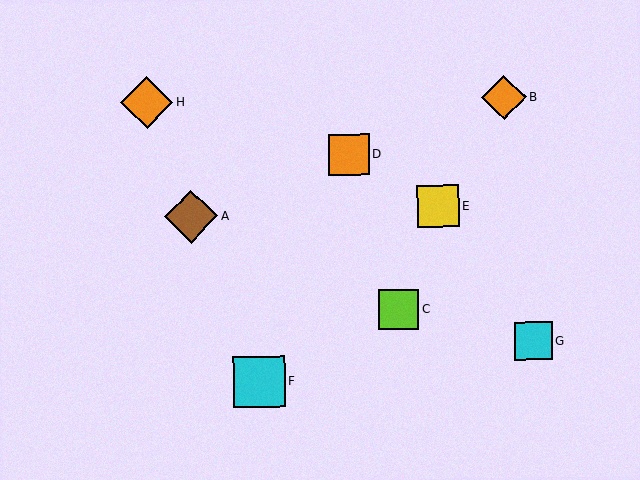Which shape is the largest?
The brown diamond (labeled A) is the largest.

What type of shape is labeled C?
Shape C is a lime square.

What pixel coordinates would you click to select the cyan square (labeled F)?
Click at (259, 382) to select the cyan square F.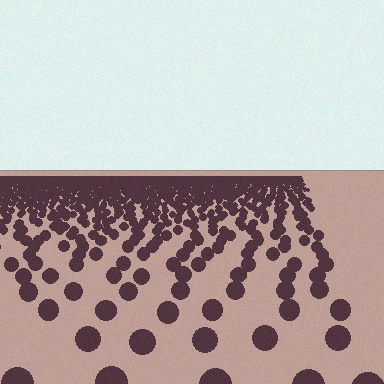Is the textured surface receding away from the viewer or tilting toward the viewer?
The surface is receding away from the viewer. Texture elements get smaller and denser toward the top.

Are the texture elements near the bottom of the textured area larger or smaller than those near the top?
Larger. Near the bottom, elements are closer to the viewer and appear at a bigger on-screen size.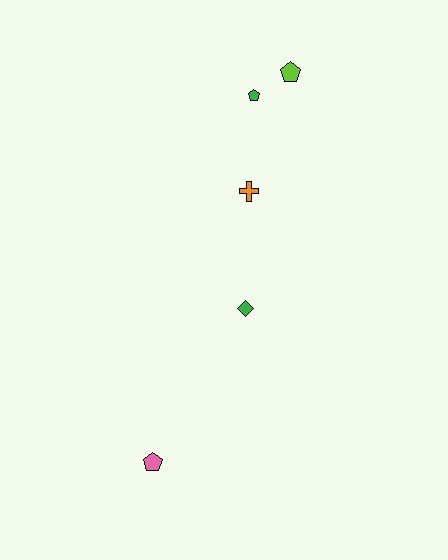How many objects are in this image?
There are 5 objects.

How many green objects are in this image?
There are 2 green objects.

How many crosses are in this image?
There is 1 cross.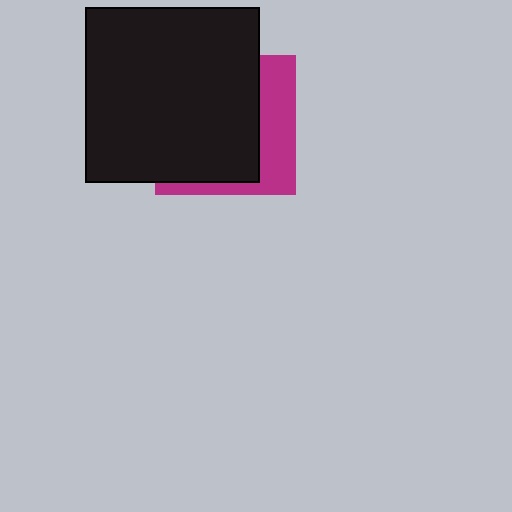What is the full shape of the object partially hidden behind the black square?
The partially hidden object is a magenta square.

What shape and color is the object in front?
The object in front is a black square.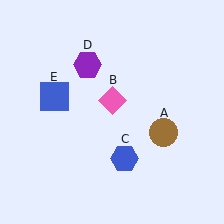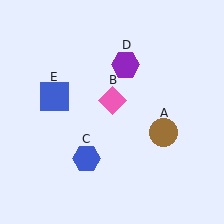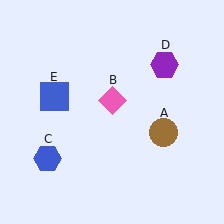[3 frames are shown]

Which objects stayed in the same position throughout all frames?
Brown circle (object A) and pink diamond (object B) and blue square (object E) remained stationary.